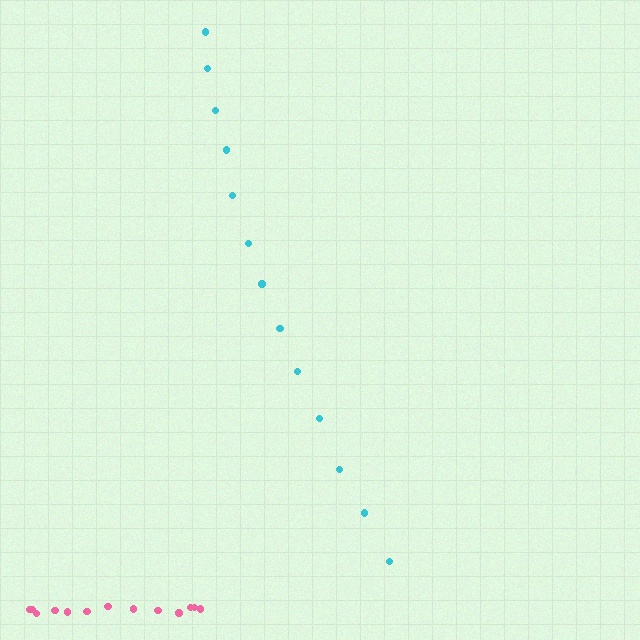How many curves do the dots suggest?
There are 2 distinct paths.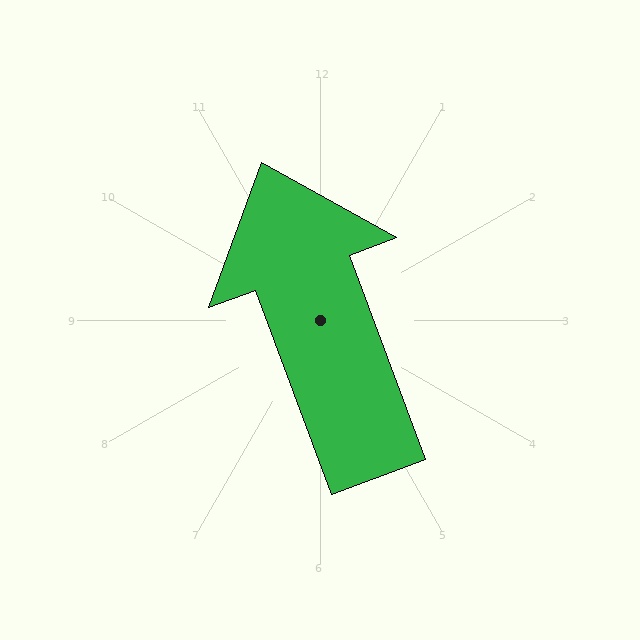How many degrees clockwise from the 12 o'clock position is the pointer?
Approximately 340 degrees.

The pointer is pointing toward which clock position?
Roughly 11 o'clock.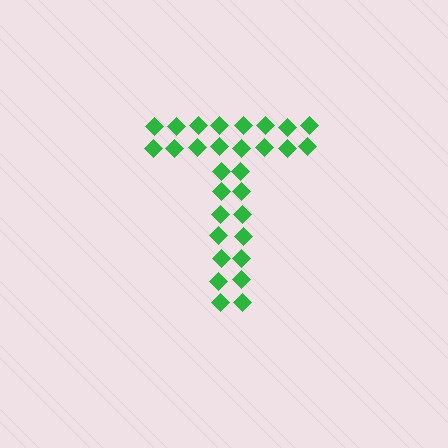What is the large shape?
The large shape is the letter T.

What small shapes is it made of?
It is made of small diamonds.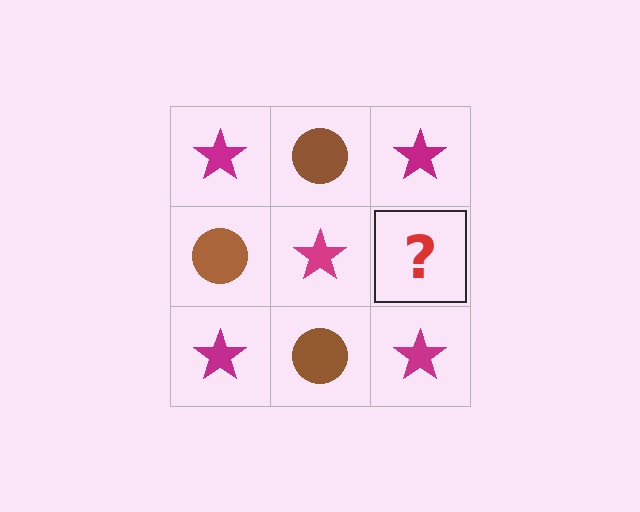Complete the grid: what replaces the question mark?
The question mark should be replaced with a brown circle.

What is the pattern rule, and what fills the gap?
The rule is that it alternates magenta star and brown circle in a checkerboard pattern. The gap should be filled with a brown circle.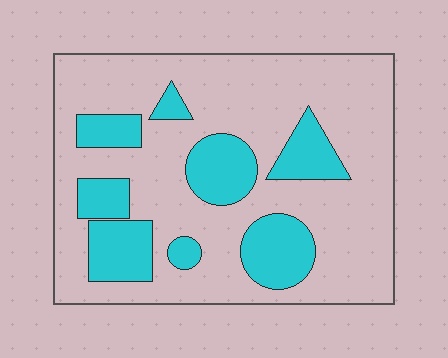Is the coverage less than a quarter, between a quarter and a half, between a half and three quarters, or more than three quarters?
Between a quarter and a half.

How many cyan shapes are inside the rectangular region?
8.